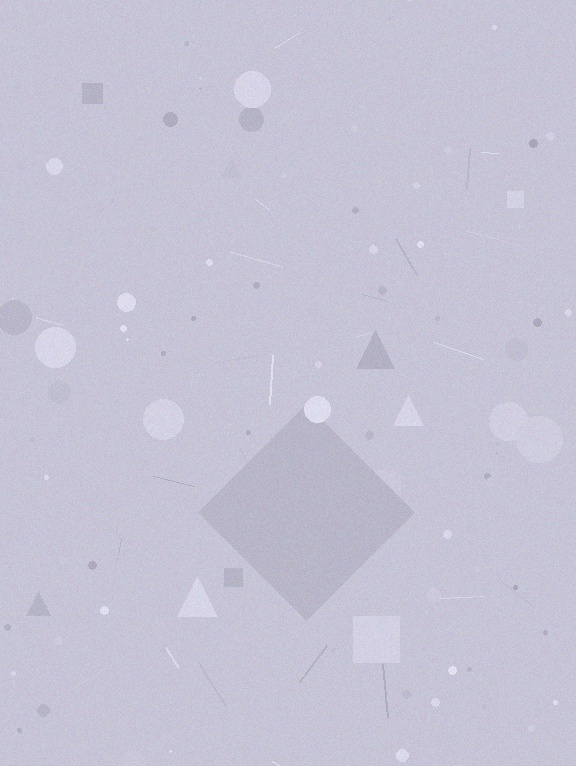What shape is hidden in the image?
A diamond is hidden in the image.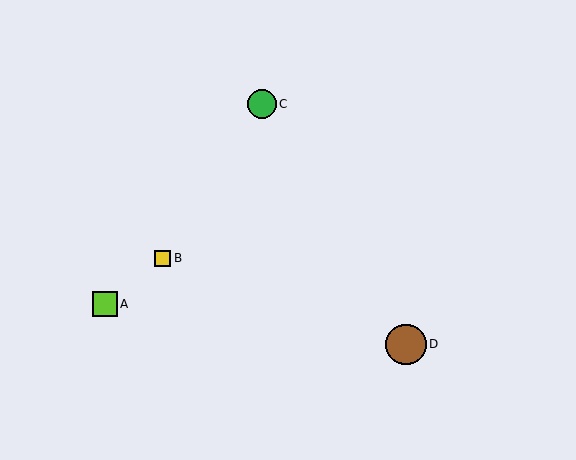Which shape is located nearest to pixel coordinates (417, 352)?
The brown circle (labeled D) at (406, 344) is nearest to that location.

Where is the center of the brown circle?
The center of the brown circle is at (406, 344).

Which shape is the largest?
The brown circle (labeled D) is the largest.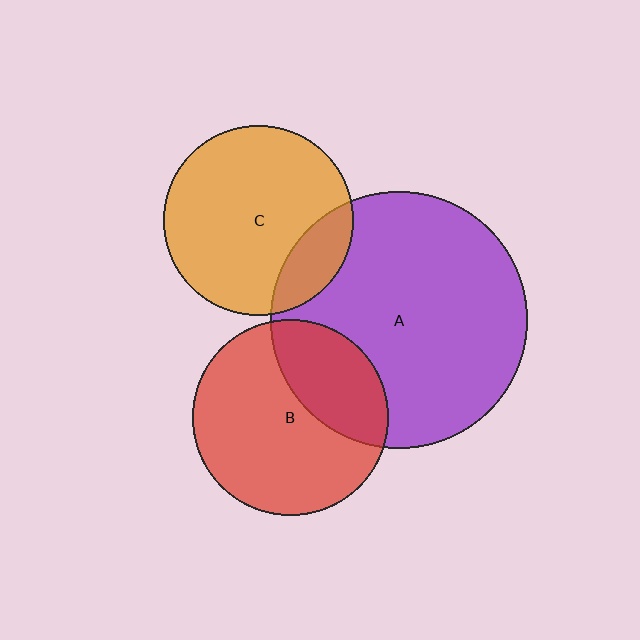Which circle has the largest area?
Circle A (purple).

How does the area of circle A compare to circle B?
Approximately 1.7 times.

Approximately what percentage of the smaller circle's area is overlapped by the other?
Approximately 15%.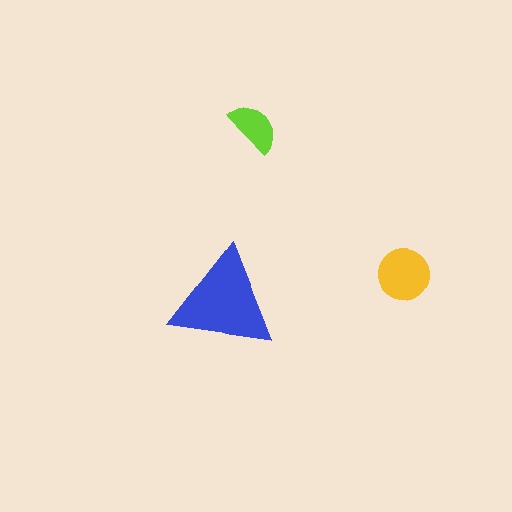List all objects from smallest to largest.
The lime semicircle, the yellow circle, the blue triangle.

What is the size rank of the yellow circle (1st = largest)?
2nd.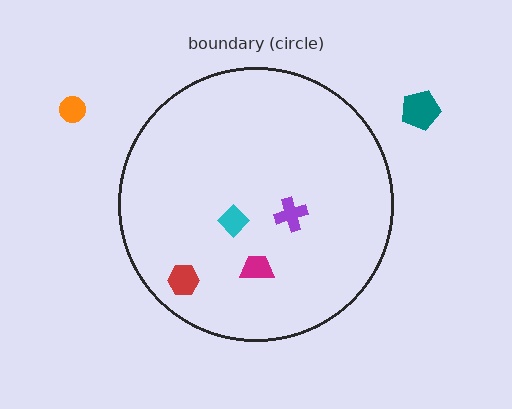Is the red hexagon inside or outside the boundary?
Inside.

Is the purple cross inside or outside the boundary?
Inside.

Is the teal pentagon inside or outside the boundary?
Outside.